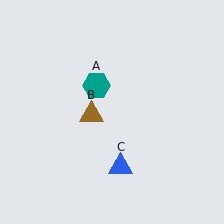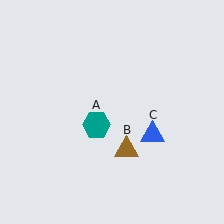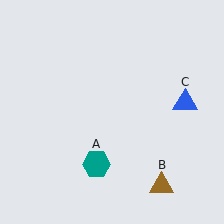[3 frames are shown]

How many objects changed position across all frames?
3 objects changed position: teal hexagon (object A), brown triangle (object B), blue triangle (object C).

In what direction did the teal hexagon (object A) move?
The teal hexagon (object A) moved down.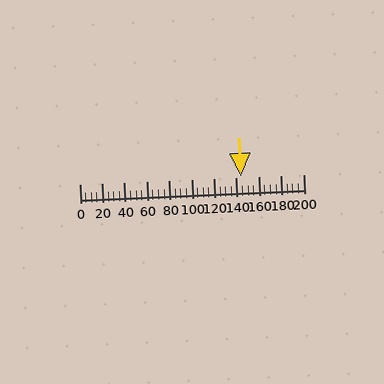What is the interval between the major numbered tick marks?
The major tick marks are spaced 20 units apart.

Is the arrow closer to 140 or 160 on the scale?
The arrow is closer to 140.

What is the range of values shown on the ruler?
The ruler shows values from 0 to 200.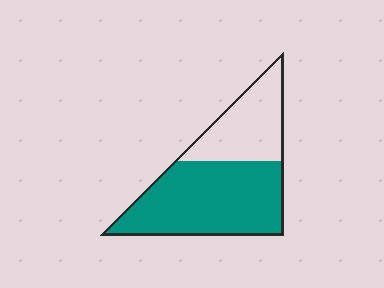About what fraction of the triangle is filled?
About two thirds (2/3).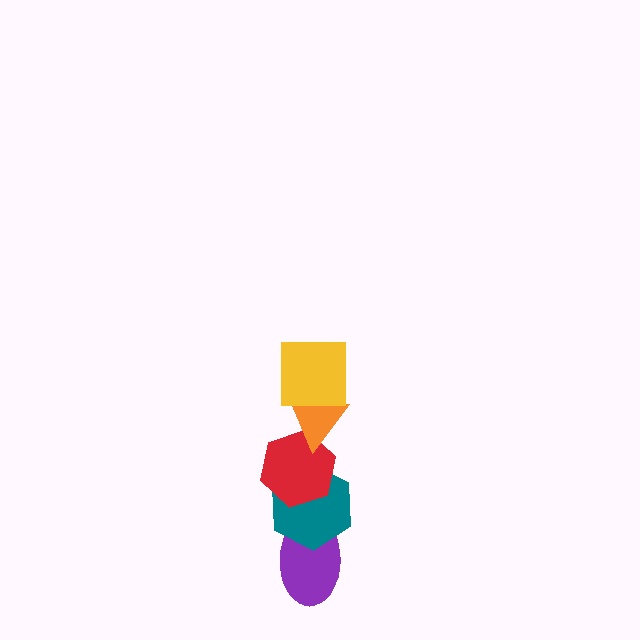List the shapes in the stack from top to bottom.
From top to bottom: the yellow square, the orange triangle, the red hexagon, the teal hexagon, the purple ellipse.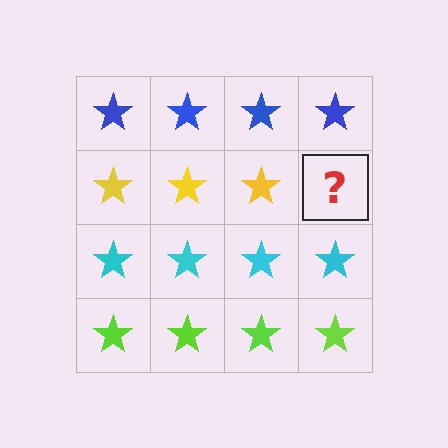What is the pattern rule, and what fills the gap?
The rule is that each row has a consistent color. The gap should be filled with a yellow star.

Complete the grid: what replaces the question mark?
The question mark should be replaced with a yellow star.